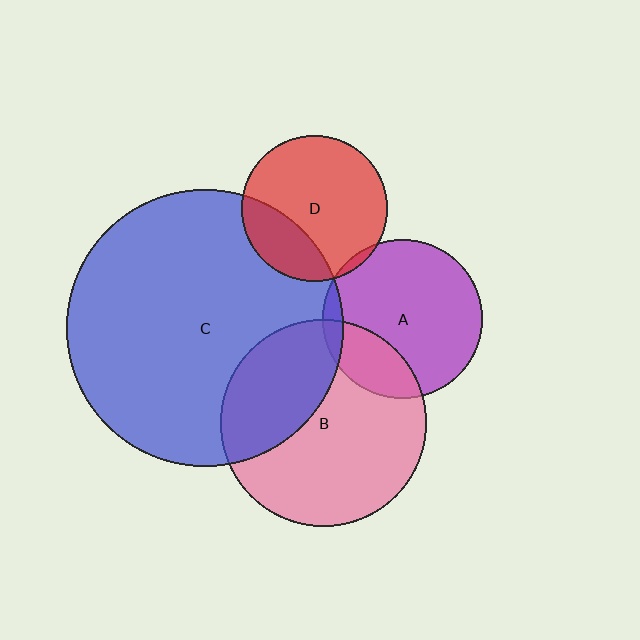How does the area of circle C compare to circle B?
Approximately 1.8 times.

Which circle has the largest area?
Circle C (blue).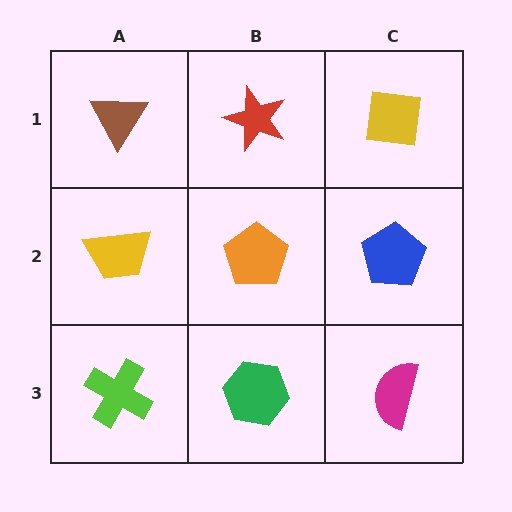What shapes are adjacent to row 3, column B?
An orange pentagon (row 2, column B), a lime cross (row 3, column A), a magenta semicircle (row 3, column C).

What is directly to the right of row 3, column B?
A magenta semicircle.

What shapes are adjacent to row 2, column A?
A brown triangle (row 1, column A), a lime cross (row 3, column A), an orange pentagon (row 2, column B).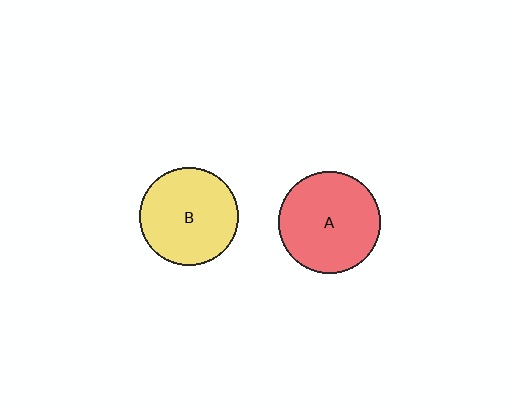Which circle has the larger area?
Circle A (red).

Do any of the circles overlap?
No, none of the circles overlap.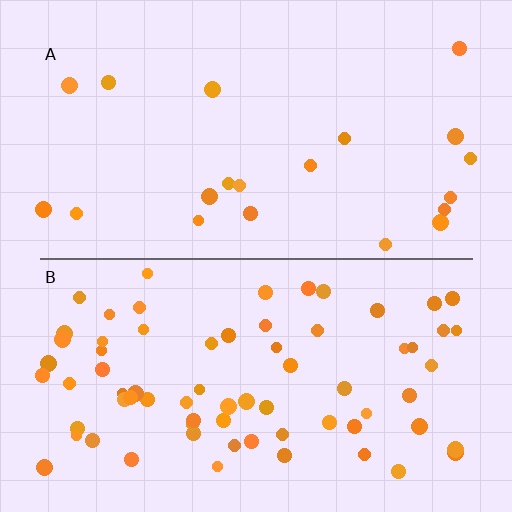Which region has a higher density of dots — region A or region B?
B (the bottom).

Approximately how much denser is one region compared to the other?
Approximately 3.4× — region B over region A.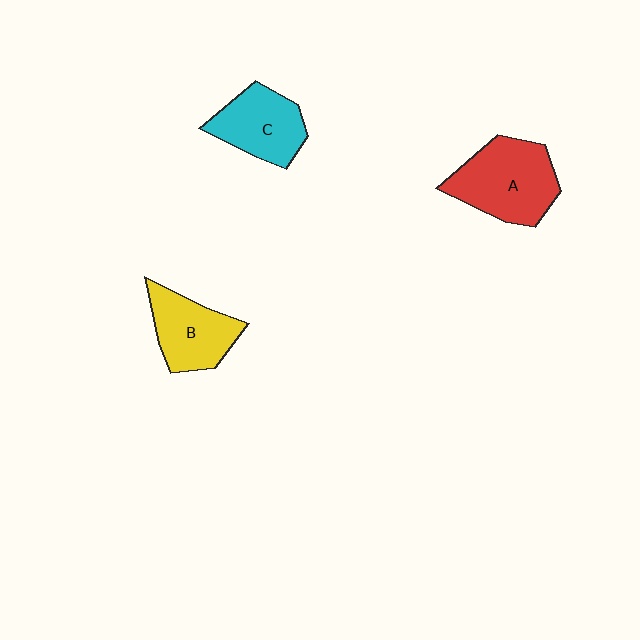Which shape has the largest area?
Shape A (red).